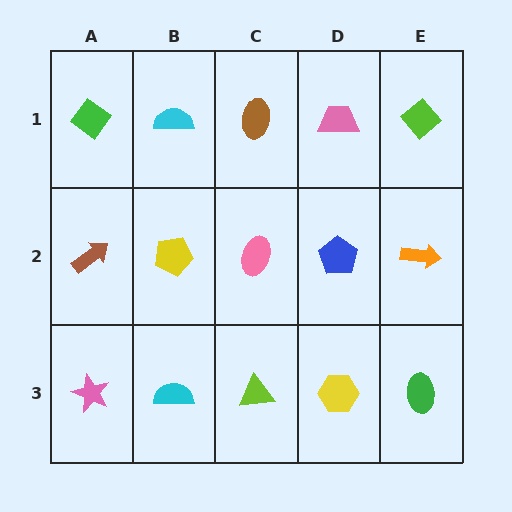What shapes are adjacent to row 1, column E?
An orange arrow (row 2, column E), a pink trapezoid (row 1, column D).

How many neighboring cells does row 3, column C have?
3.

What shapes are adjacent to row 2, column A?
A green diamond (row 1, column A), a pink star (row 3, column A), a yellow pentagon (row 2, column B).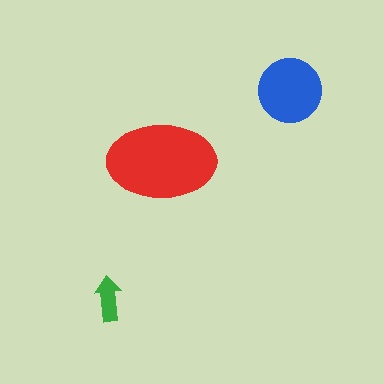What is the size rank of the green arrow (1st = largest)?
3rd.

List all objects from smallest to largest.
The green arrow, the blue circle, the red ellipse.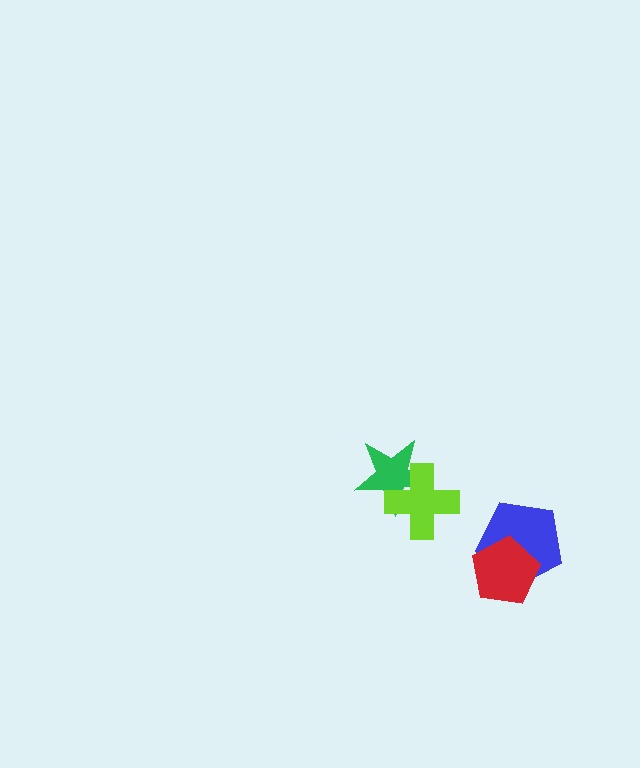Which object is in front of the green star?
The lime cross is in front of the green star.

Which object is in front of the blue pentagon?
The red pentagon is in front of the blue pentagon.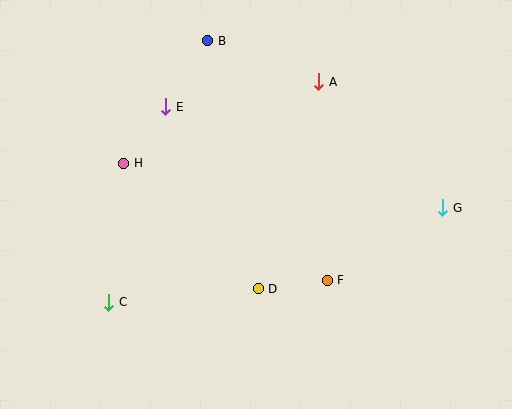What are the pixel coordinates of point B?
Point B is at (208, 41).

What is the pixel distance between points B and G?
The distance between B and G is 288 pixels.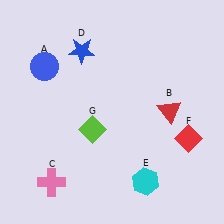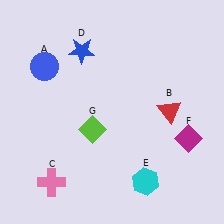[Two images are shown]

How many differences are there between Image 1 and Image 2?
There is 1 difference between the two images.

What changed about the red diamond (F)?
In Image 1, F is red. In Image 2, it changed to magenta.